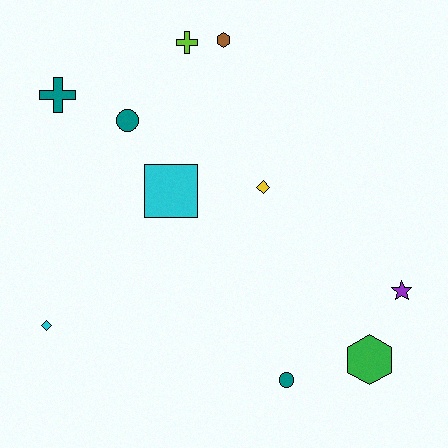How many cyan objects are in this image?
There are 2 cyan objects.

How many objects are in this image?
There are 10 objects.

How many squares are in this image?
There is 1 square.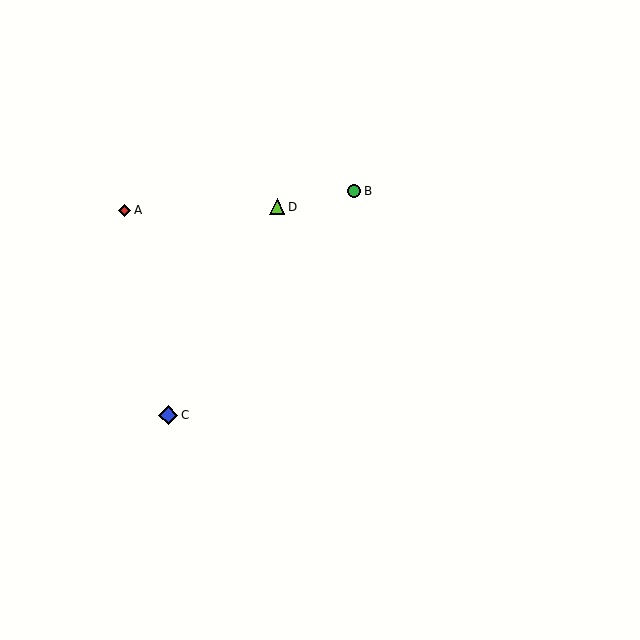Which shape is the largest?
The blue diamond (labeled C) is the largest.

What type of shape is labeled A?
Shape A is a red diamond.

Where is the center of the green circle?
The center of the green circle is at (354, 191).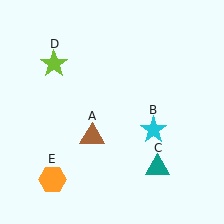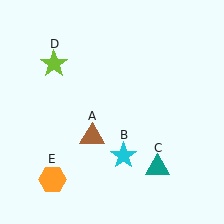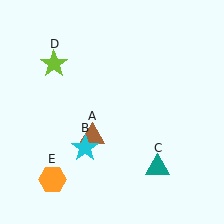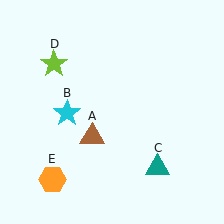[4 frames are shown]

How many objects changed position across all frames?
1 object changed position: cyan star (object B).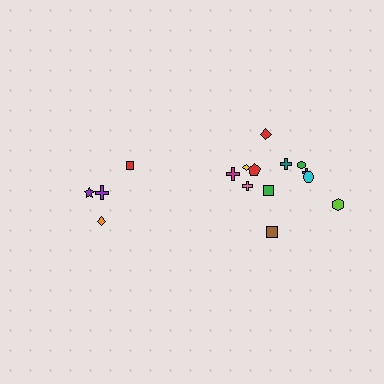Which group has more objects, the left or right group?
The right group.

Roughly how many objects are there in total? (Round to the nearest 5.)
Roughly 15 objects in total.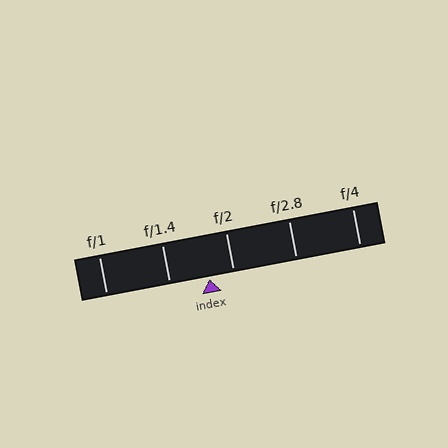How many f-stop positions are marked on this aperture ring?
There are 5 f-stop positions marked.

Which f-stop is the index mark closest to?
The index mark is closest to f/2.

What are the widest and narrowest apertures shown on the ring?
The widest aperture shown is f/1 and the narrowest is f/4.